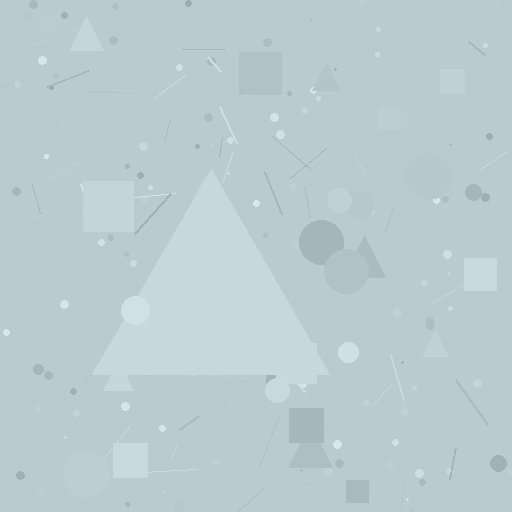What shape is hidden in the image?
A triangle is hidden in the image.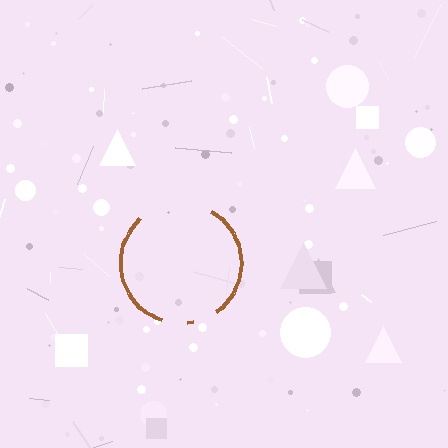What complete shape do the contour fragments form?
The contour fragments form a circle.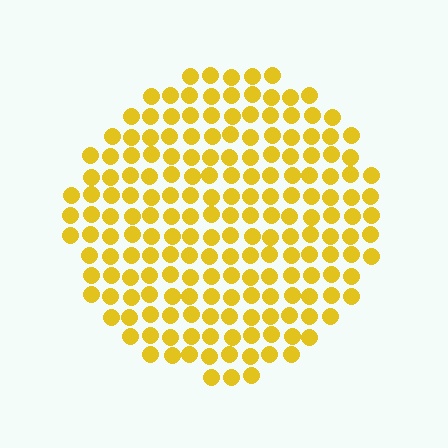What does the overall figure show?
The overall figure shows a circle.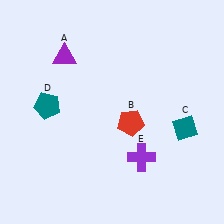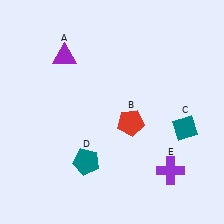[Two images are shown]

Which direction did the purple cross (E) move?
The purple cross (E) moved right.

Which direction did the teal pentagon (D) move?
The teal pentagon (D) moved down.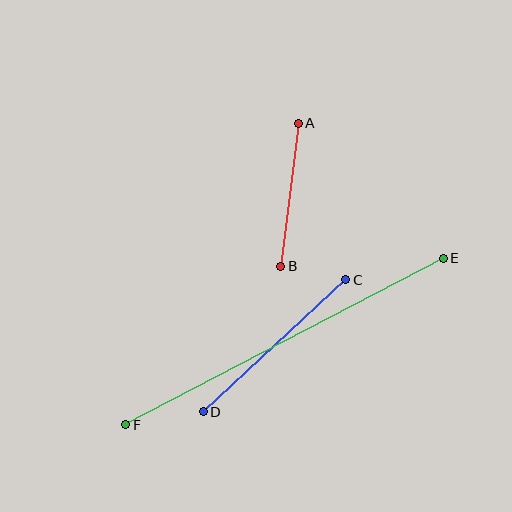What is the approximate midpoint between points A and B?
The midpoint is at approximately (290, 195) pixels.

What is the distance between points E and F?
The distance is approximately 359 pixels.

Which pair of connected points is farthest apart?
Points E and F are farthest apart.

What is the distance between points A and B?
The distance is approximately 144 pixels.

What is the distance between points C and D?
The distance is approximately 194 pixels.